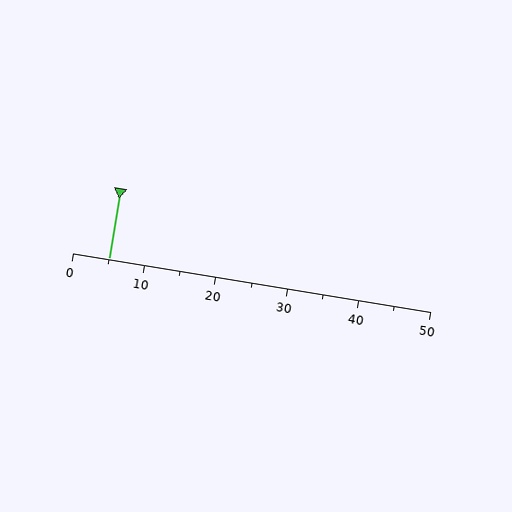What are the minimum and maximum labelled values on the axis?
The axis runs from 0 to 50.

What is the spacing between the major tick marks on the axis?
The major ticks are spaced 10 apart.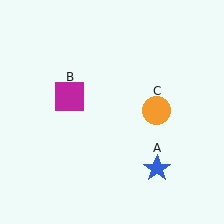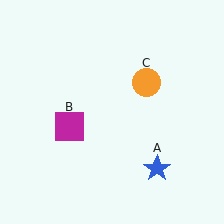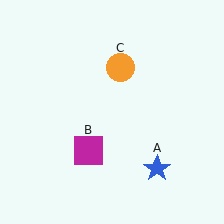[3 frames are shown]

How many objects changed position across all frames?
2 objects changed position: magenta square (object B), orange circle (object C).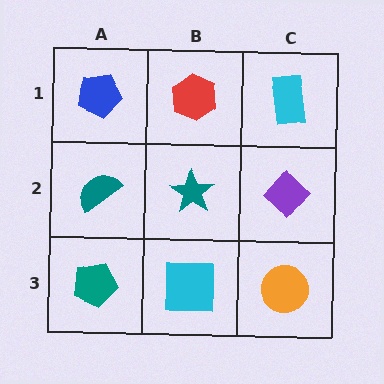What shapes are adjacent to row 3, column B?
A teal star (row 2, column B), a teal pentagon (row 3, column A), an orange circle (row 3, column C).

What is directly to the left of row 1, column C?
A red hexagon.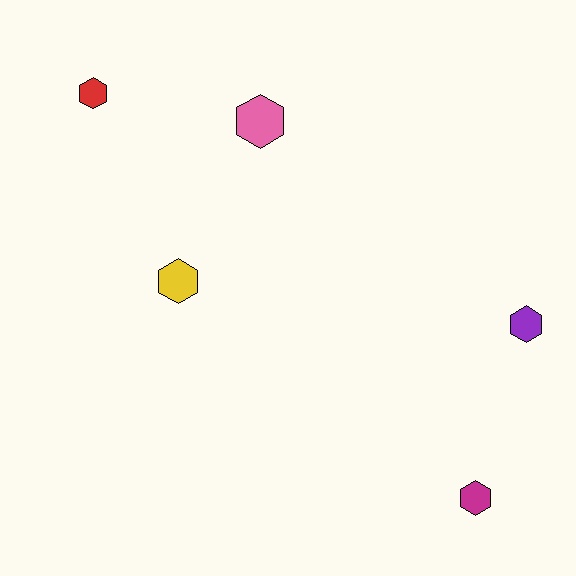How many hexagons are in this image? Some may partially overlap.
There are 5 hexagons.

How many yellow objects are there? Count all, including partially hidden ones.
There is 1 yellow object.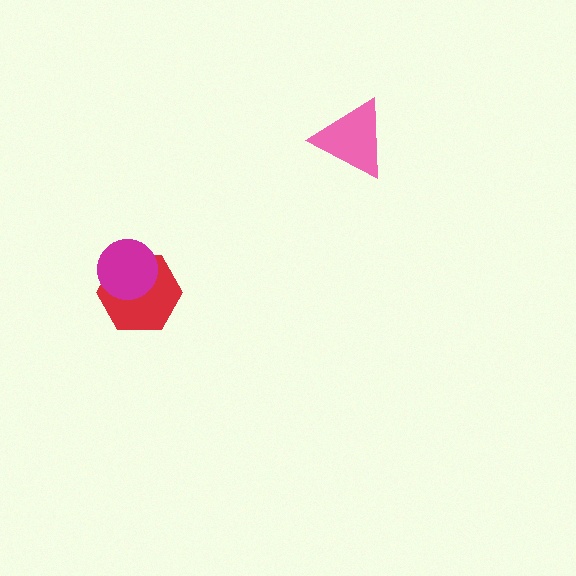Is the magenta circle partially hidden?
No, no other shape covers it.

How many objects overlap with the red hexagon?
1 object overlaps with the red hexagon.